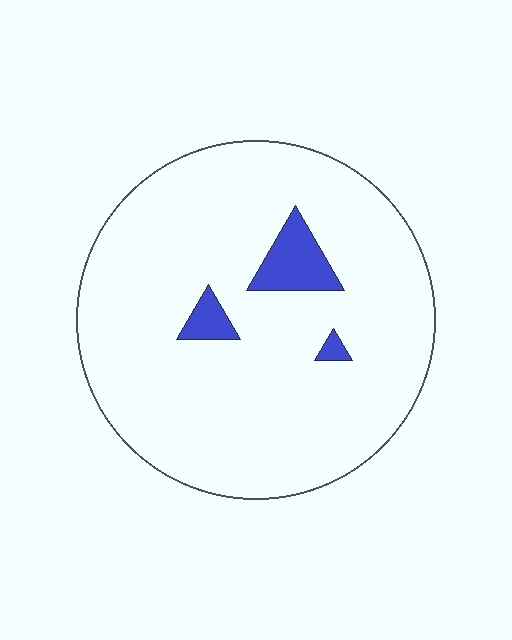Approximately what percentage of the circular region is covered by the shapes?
Approximately 5%.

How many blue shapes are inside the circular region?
3.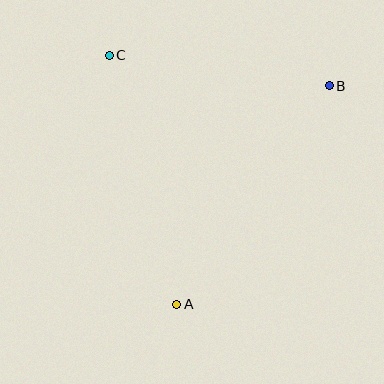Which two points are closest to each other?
Points B and C are closest to each other.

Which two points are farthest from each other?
Points A and B are farthest from each other.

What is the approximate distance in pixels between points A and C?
The distance between A and C is approximately 258 pixels.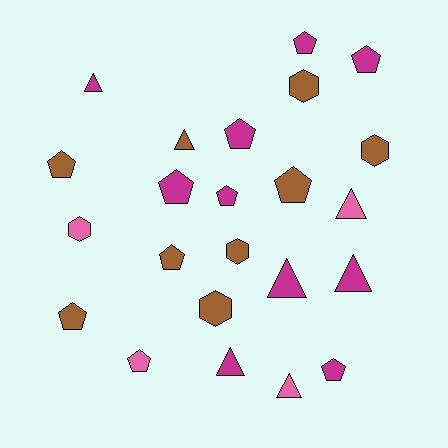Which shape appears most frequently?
Pentagon, with 11 objects.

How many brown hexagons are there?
There are 4 brown hexagons.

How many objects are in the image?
There are 23 objects.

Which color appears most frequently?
Magenta, with 10 objects.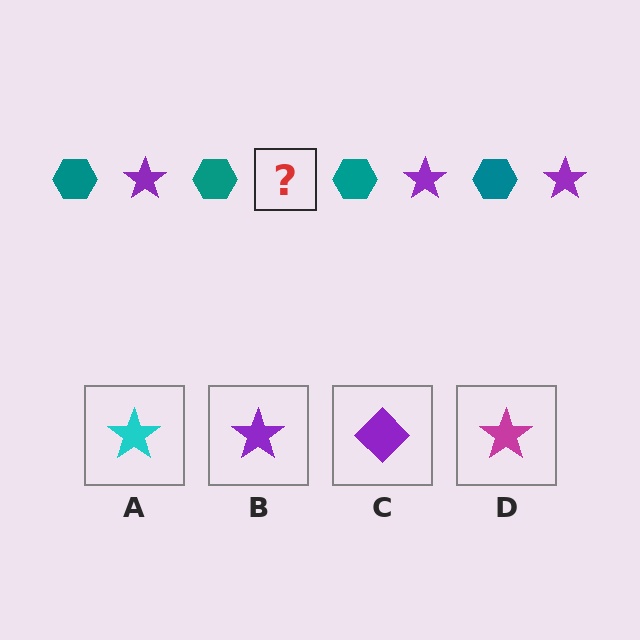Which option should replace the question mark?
Option B.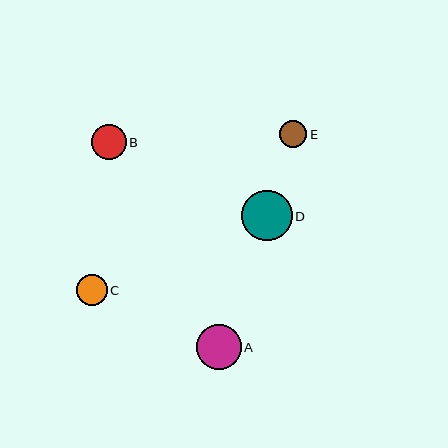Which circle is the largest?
Circle D is the largest with a size of approximately 50 pixels.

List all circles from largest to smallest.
From largest to smallest: D, A, B, C, E.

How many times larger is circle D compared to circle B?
Circle D is approximately 1.5 times the size of circle B.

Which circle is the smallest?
Circle E is the smallest with a size of approximately 27 pixels.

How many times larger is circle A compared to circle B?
Circle A is approximately 1.3 times the size of circle B.